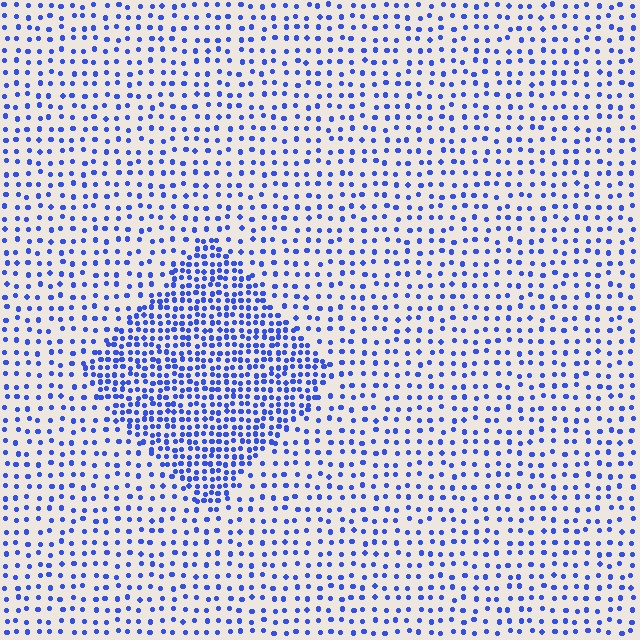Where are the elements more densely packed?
The elements are more densely packed inside the diamond boundary.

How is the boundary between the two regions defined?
The boundary is defined by a change in element density (approximately 2.3x ratio). All elements are the same color, size, and shape.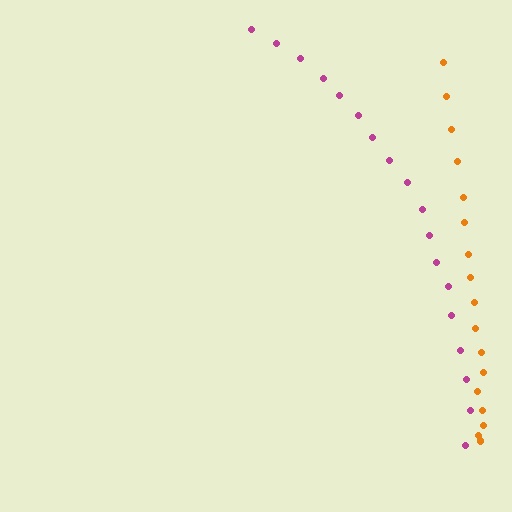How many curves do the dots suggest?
There are 2 distinct paths.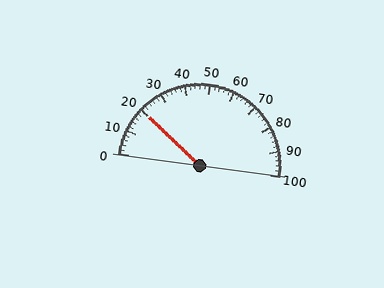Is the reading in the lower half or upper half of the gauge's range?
The reading is in the lower half of the range (0 to 100).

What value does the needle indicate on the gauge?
The needle indicates approximately 20.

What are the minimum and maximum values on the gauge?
The gauge ranges from 0 to 100.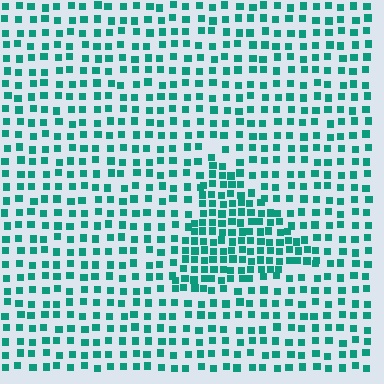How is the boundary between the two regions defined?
The boundary is defined by a change in element density (approximately 1.9x ratio). All elements are the same color, size, and shape.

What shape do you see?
I see a triangle.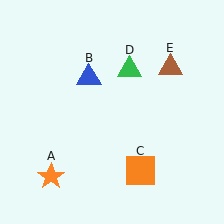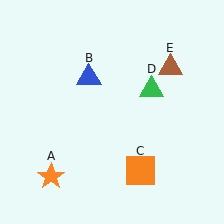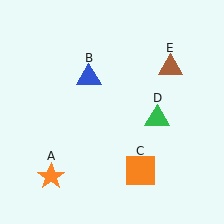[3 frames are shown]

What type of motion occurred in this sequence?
The green triangle (object D) rotated clockwise around the center of the scene.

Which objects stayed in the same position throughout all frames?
Orange star (object A) and blue triangle (object B) and orange square (object C) and brown triangle (object E) remained stationary.